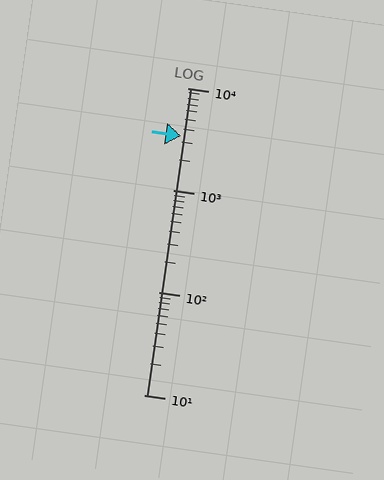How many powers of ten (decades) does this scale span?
The scale spans 3 decades, from 10 to 10000.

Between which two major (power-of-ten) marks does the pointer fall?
The pointer is between 1000 and 10000.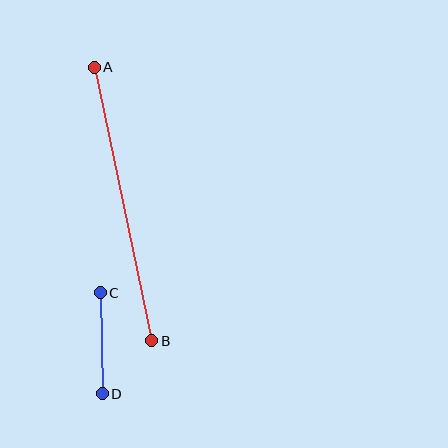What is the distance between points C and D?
The distance is approximately 101 pixels.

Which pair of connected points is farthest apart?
Points A and B are farthest apart.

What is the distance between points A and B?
The distance is approximately 280 pixels.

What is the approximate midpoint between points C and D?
The midpoint is at approximately (101, 343) pixels.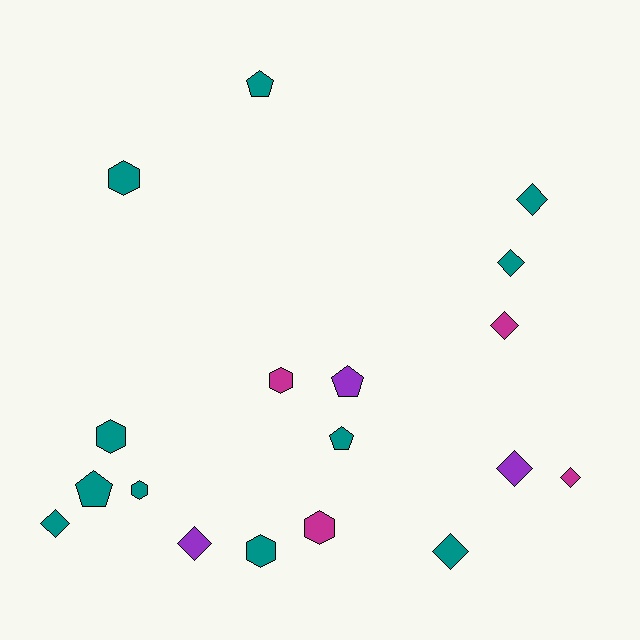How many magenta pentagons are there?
There are no magenta pentagons.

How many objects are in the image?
There are 18 objects.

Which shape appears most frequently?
Diamond, with 8 objects.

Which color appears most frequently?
Teal, with 11 objects.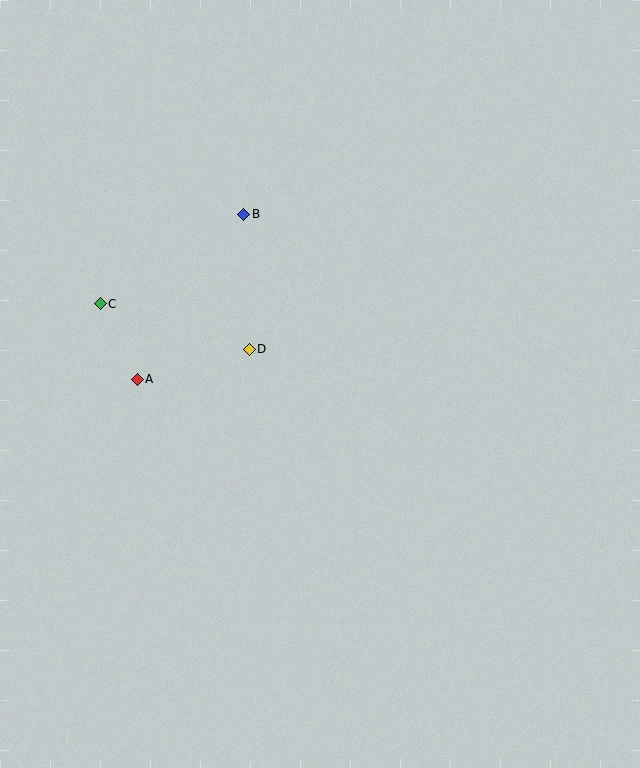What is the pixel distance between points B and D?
The distance between B and D is 135 pixels.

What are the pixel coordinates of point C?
Point C is at (100, 304).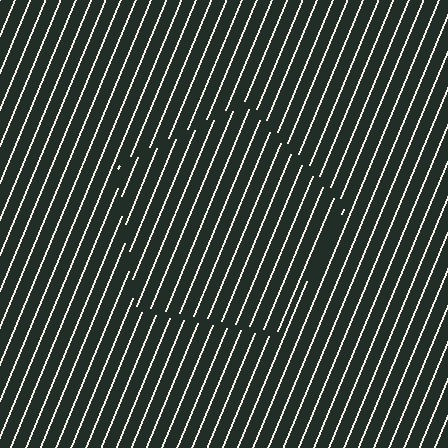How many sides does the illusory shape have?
5 sides — the line-ends trace a pentagon.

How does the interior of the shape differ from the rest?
The interior of the shape contains the same grating, shifted by half a period — the contour is defined by the phase discontinuity where line-ends from the inner and outer gratings abut.